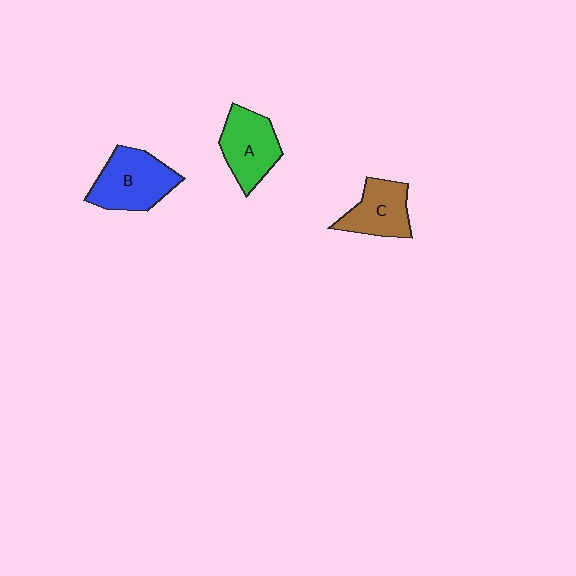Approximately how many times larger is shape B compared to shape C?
Approximately 1.3 times.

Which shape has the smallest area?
Shape C (brown).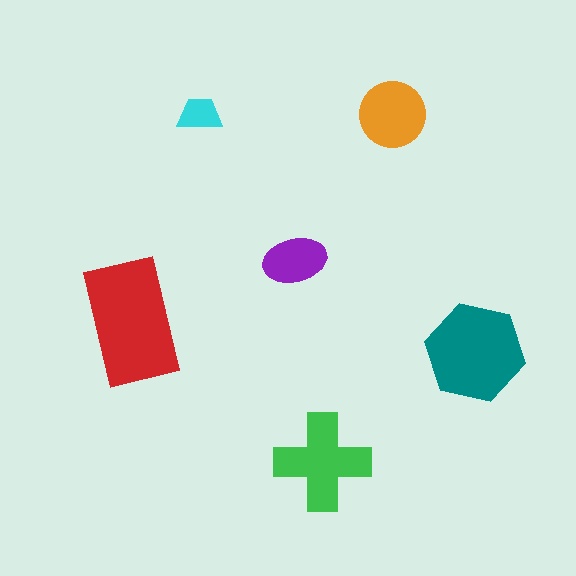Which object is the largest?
The red rectangle.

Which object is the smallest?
The cyan trapezoid.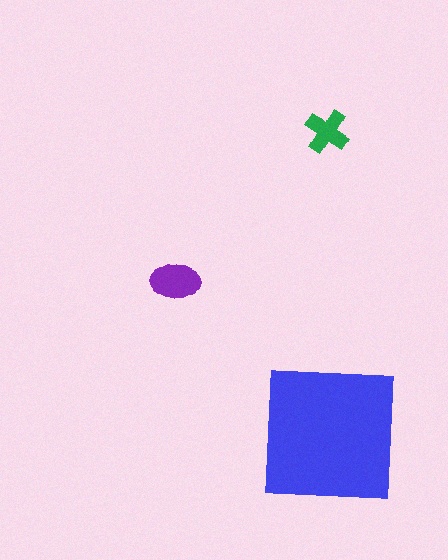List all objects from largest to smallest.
The blue square, the purple ellipse, the green cross.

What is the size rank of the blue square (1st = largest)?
1st.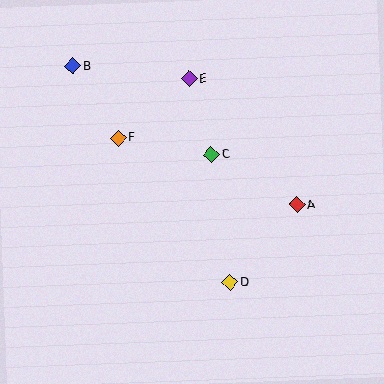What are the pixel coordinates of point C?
Point C is at (211, 154).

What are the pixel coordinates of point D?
Point D is at (230, 282).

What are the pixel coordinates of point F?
Point F is at (118, 138).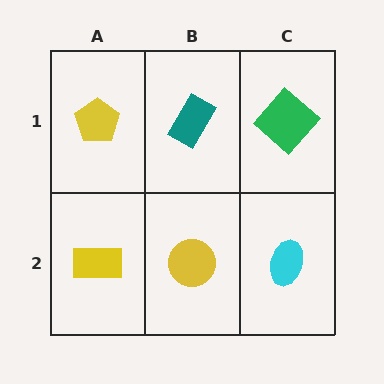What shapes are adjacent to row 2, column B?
A teal rectangle (row 1, column B), a yellow rectangle (row 2, column A), a cyan ellipse (row 2, column C).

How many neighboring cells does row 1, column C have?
2.